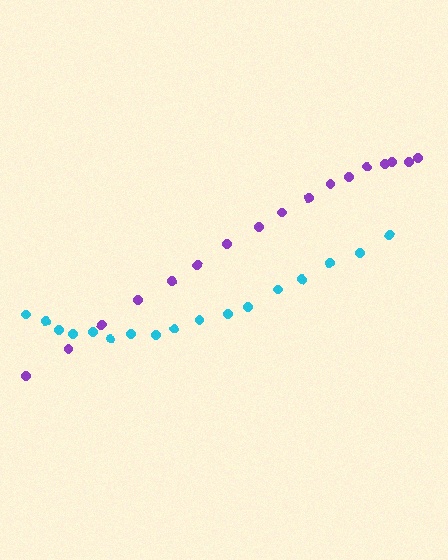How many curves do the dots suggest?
There are 2 distinct paths.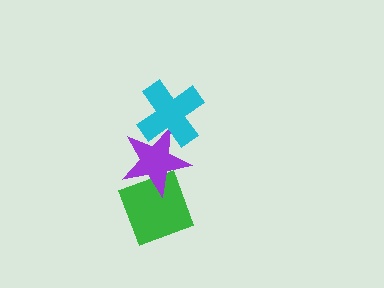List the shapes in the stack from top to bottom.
From top to bottom: the cyan cross, the purple star, the green diamond.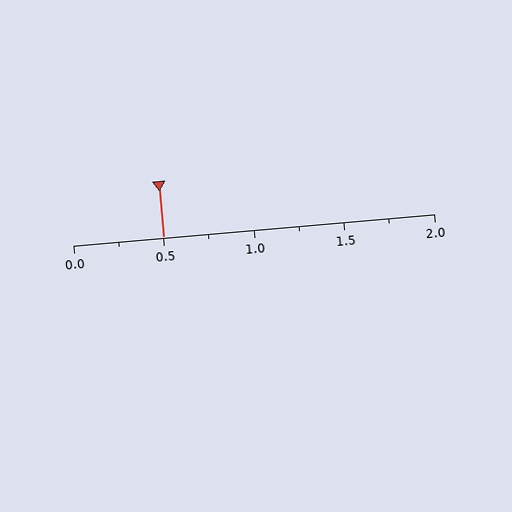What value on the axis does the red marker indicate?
The marker indicates approximately 0.5.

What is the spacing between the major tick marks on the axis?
The major ticks are spaced 0.5 apart.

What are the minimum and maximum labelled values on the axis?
The axis runs from 0.0 to 2.0.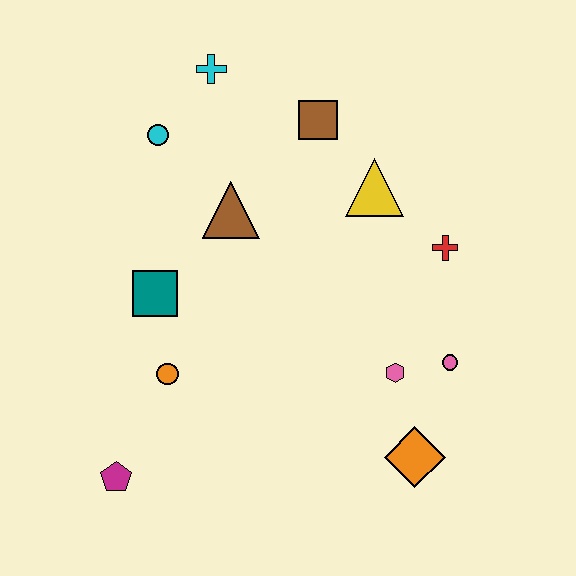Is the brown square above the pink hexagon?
Yes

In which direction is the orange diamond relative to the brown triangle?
The orange diamond is below the brown triangle.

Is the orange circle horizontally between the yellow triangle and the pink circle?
No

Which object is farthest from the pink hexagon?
The cyan cross is farthest from the pink hexagon.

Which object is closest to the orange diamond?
The pink hexagon is closest to the orange diamond.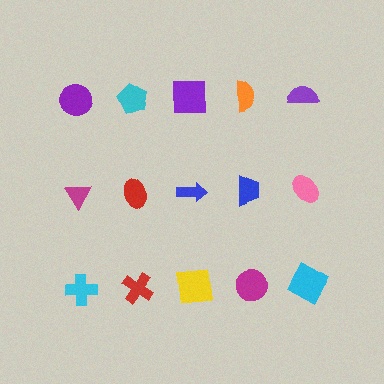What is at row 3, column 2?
A red cross.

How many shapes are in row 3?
5 shapes.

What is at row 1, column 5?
A purple semicircle.